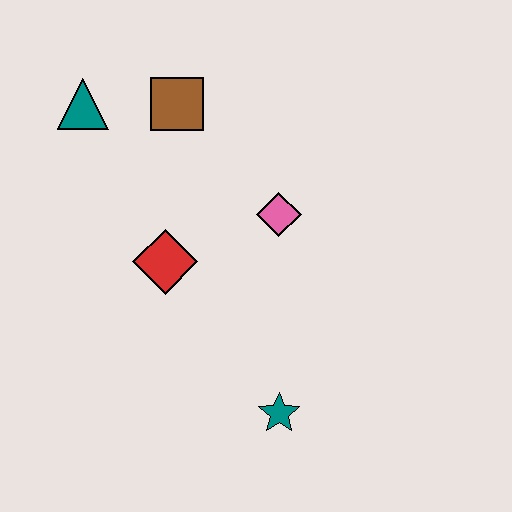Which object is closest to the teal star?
The red diamond is closest to the teal star.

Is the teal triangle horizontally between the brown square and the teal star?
No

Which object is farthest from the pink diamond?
The teal triangle is farthest from the pink diamond.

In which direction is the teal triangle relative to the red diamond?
The teal triangle is above the red diamond.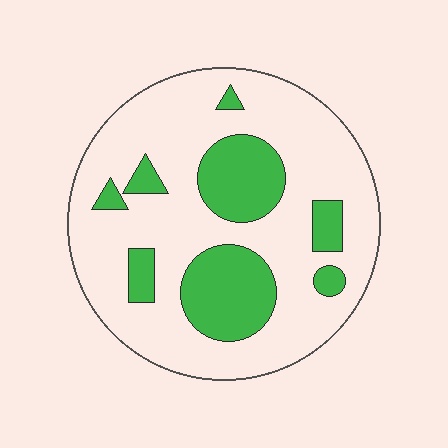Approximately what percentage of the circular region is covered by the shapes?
Approximately 25%.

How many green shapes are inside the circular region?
8.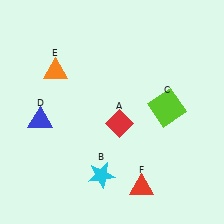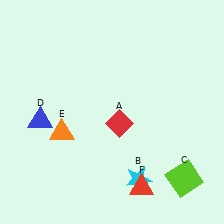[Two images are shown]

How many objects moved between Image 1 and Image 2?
3 objects moved between the two images.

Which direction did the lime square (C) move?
The lime square (C) moved down.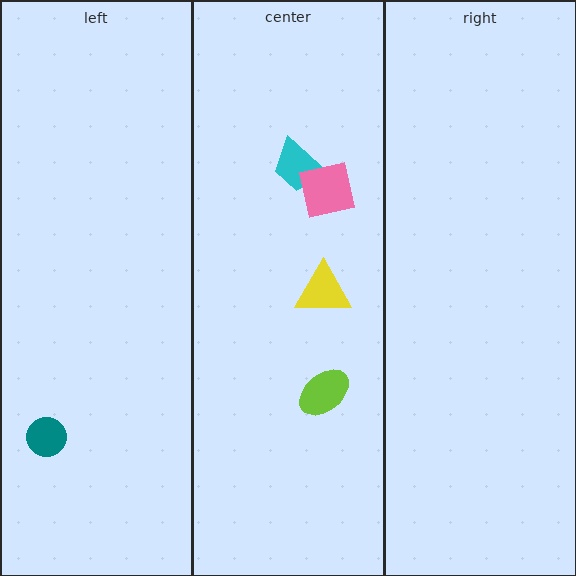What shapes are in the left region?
The teal circle.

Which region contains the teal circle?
The left region.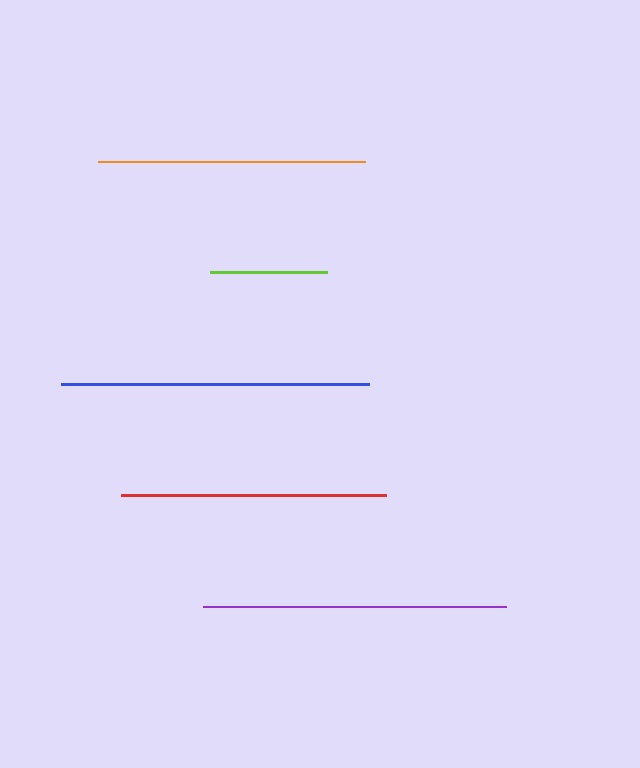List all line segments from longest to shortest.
From longest to shortest: blue, purple, orange, red, lime.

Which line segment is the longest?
The blue line is the longest at approximately 307 pixels.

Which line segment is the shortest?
The lime line is the shortest at approximately 117 pixels.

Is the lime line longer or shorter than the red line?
The red line is longer than the lime line.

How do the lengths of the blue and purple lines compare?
The blue and purple lines are approximately the same length.